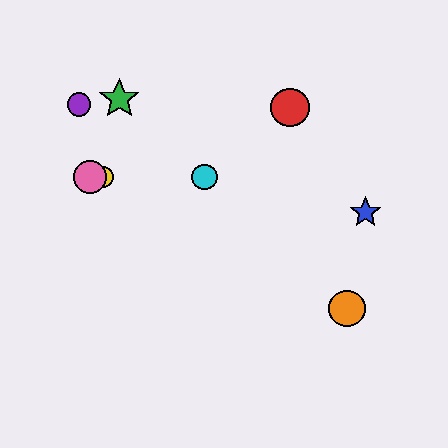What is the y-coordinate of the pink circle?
The pink circle is at y≈177.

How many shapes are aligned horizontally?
3 shapes (the yellow circle, the cyan circle, the pink circle) are aligned horizontally.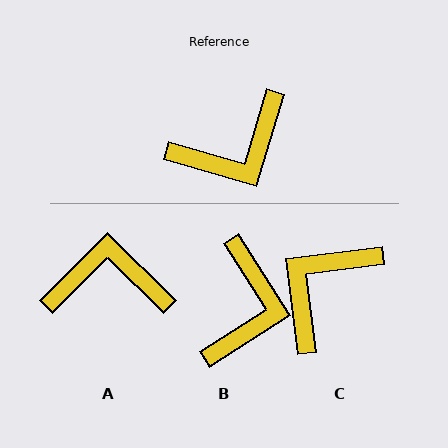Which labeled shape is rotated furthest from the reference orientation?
C, about 156 degrees away.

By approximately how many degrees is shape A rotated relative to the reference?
Approximately 152 degrees counter-clockwise.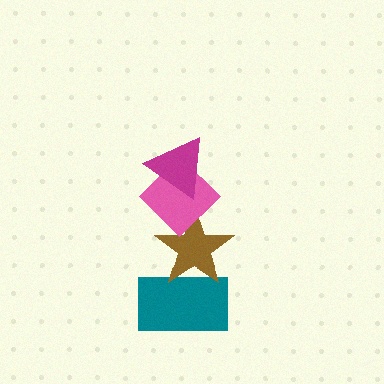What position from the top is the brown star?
The brown star is 3rd from the top.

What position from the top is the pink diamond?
The pink diamond is 2nd from the top.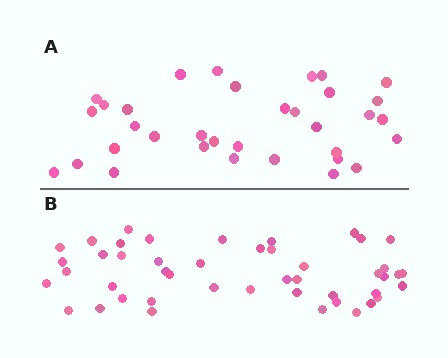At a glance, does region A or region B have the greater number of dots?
Region B (the bottom region) has more dots.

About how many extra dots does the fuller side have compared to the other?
Region B has roughly 12 or so more dots than region A.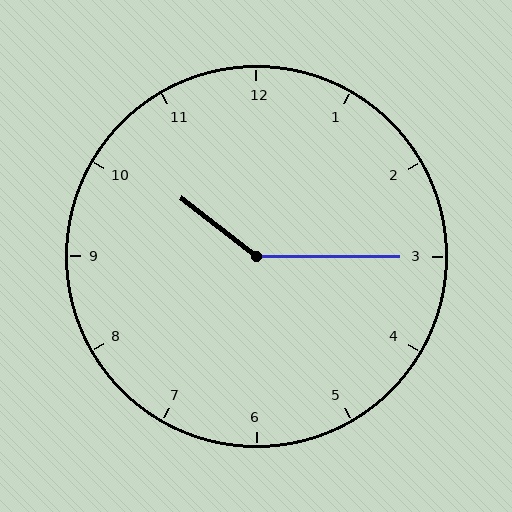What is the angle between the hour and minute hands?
Approximately 142 degrees.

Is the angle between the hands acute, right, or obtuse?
It is obtuse.